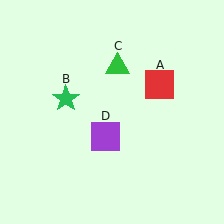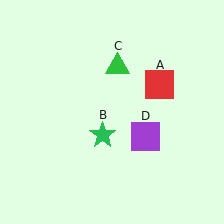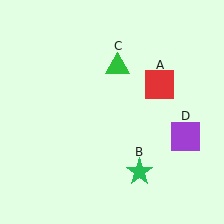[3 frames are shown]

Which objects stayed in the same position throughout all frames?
Red square (object A) and green triangle (object C) remained stationary.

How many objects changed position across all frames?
2 objects changed position: green star (object B), purple square (object D).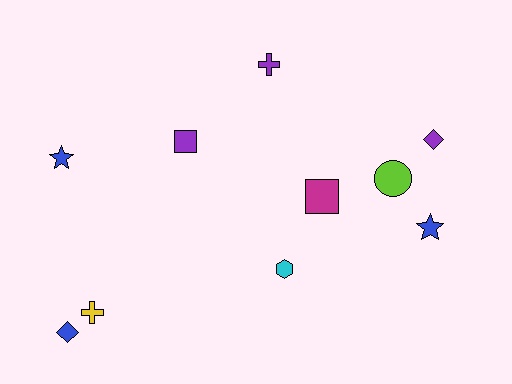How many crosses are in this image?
There are 2 crosses.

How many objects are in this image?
There are 10 objects.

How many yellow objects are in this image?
There is 1 yellow object.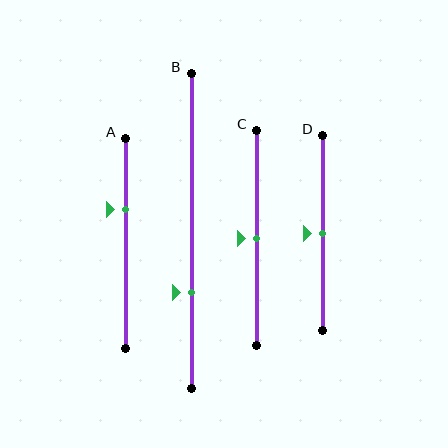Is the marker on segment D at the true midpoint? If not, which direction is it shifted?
Yes, the marker on segment D is at the true midpoint.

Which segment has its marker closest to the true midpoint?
Segment C has its marker closest to the true midpoint.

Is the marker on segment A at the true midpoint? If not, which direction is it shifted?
No, the marker on segment A is shifted upward by about 16% of the segment length.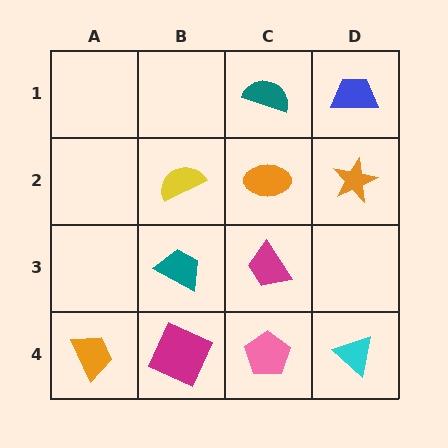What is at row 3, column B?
A teal trapezoid.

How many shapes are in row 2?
3 shapes.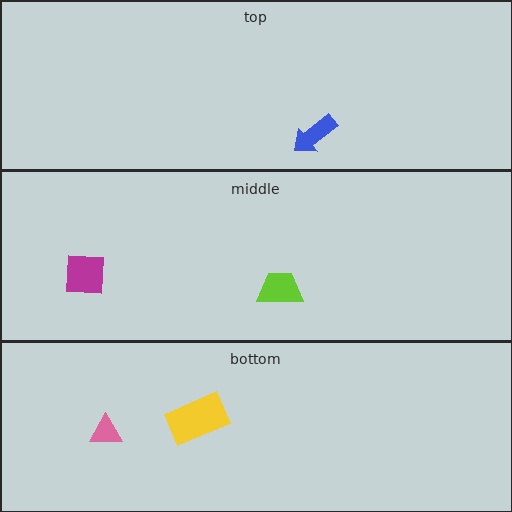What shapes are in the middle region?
The magenta square, the lime trapezoid.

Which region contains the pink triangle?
The bottom region.